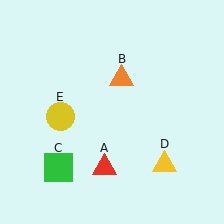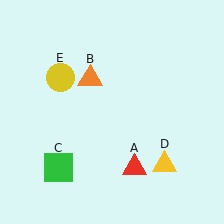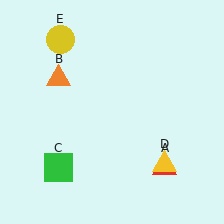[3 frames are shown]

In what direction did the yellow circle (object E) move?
The yellow circle (object E) moved up.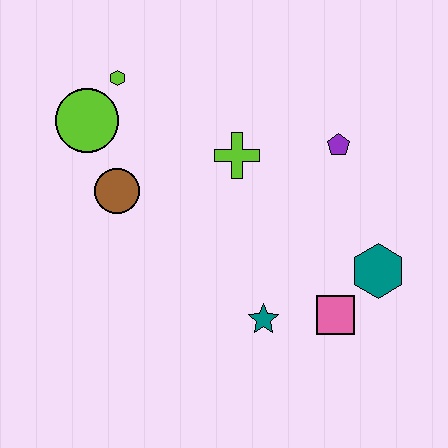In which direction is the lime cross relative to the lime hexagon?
The lime cross is to the right of the lime hexagon.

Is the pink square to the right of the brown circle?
Yes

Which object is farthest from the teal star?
The lime hexagon is farthest from the teal star.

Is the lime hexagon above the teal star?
Yes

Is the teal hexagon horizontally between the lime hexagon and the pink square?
No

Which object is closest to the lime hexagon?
The lime circle is closest to the lime hexagon.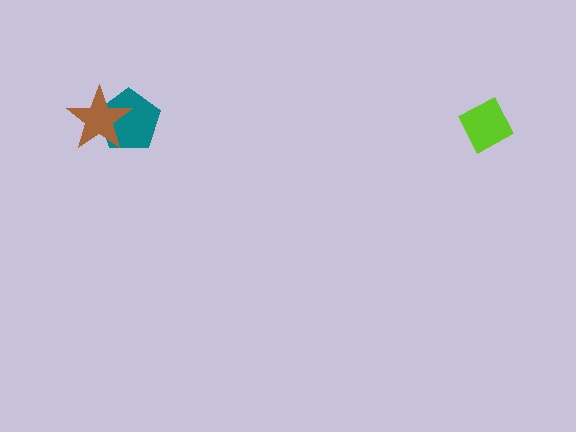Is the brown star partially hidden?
No, no other shape covers it.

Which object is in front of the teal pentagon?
The brown star is in front of the teal pentagon.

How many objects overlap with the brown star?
1 object overlaps with the brown star.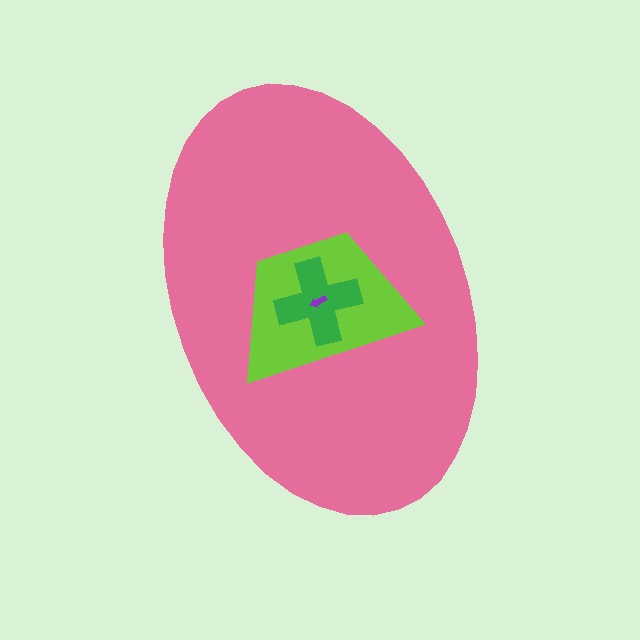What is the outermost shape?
The pink ellipse.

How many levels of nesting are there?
4.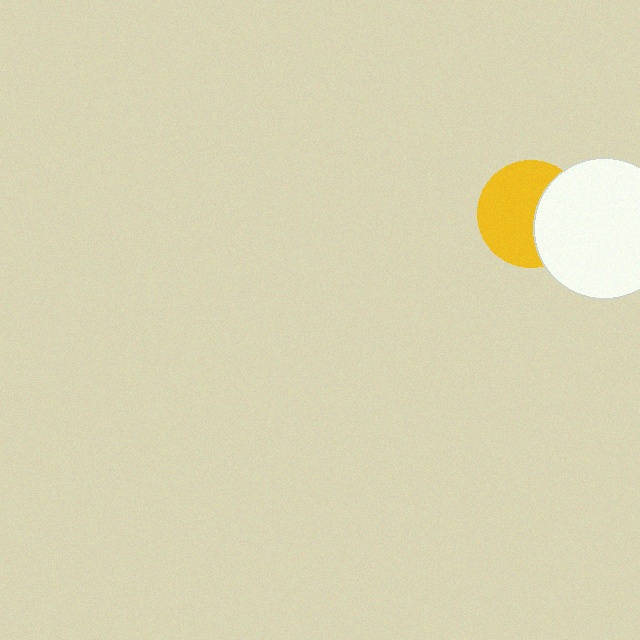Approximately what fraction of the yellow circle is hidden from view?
Roughly 38% of the yellow circle is hidden behind the white circle.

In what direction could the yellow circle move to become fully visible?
The yellow circle could move left. That would shift it out from behind the white circle entirely.